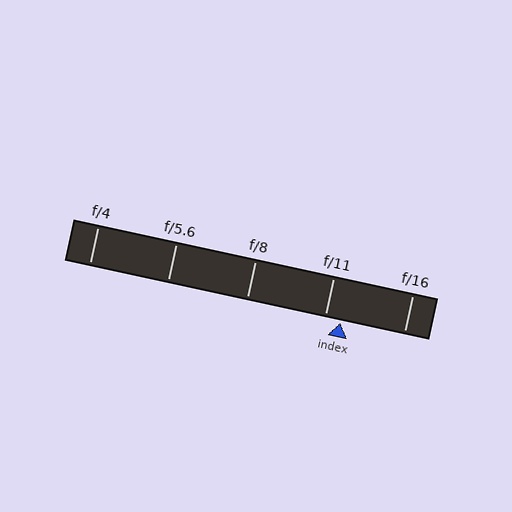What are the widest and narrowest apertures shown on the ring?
The widest aperture shown is f/4 and the narrowest is f/16.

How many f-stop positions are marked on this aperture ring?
There are 5 f-stop positions marked.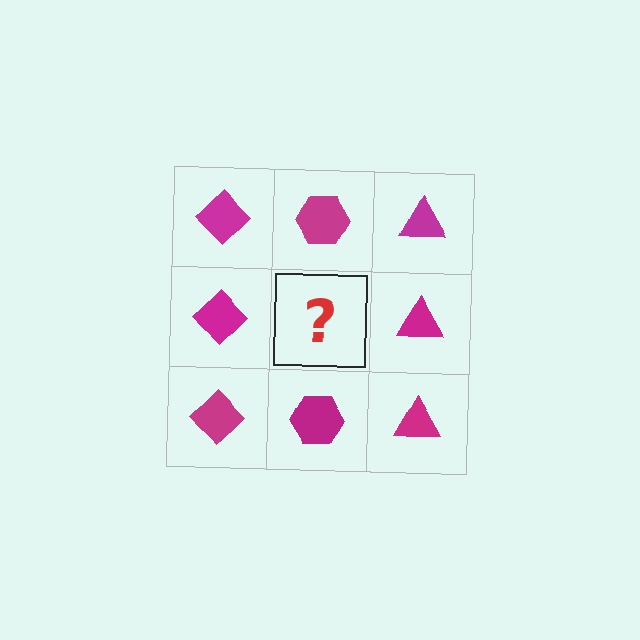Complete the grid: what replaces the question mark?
The question mark should be replaced with a magenta hexagon.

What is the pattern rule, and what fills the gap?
The rule is that each column has a consistent shape. The gap should be filled with a magenta hexagon.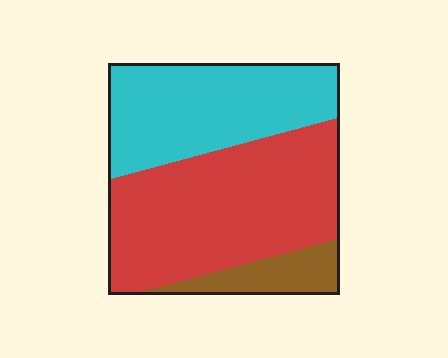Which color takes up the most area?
Red, at roughly 50%.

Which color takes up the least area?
Brown, at roughly 10%.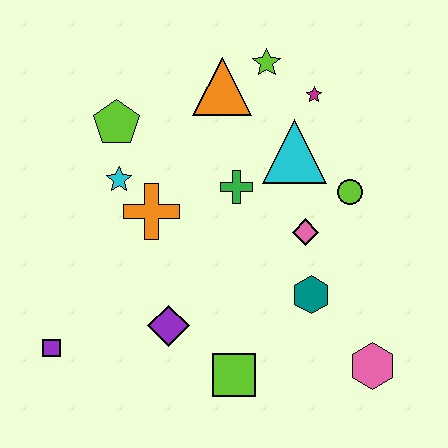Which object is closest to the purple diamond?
The lime square is closest to the purple diamond.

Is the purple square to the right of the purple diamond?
No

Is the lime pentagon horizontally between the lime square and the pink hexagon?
No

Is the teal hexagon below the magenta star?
Yes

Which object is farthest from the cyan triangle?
The purple square is farthest from the cyan triangle.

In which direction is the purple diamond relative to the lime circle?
The purple diamond is to the left of the lime circle.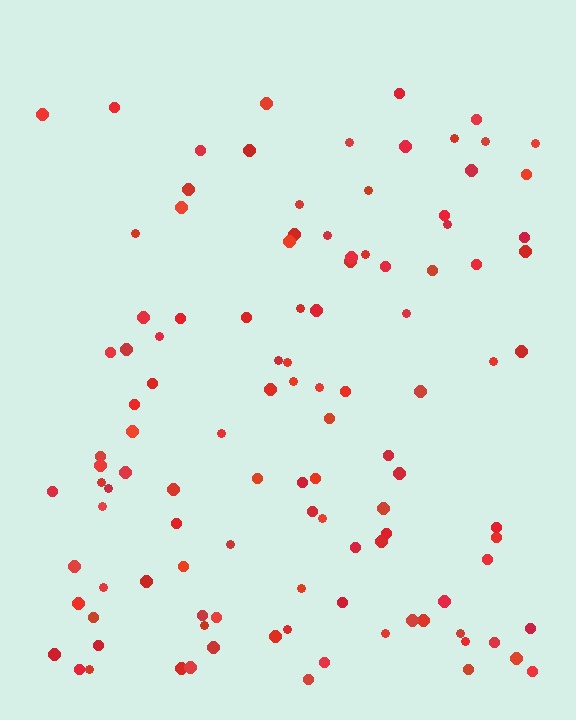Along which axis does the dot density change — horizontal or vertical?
Vertical.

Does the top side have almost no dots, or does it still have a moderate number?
Still a moderate number, just noticeably fewer than the bottom.